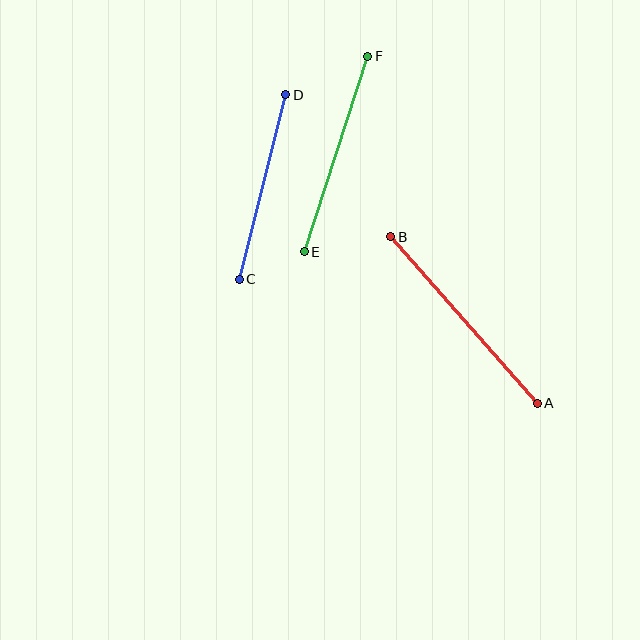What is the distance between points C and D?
The distance is approximately 190 pixels.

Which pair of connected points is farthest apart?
Points A and B are farthest apart.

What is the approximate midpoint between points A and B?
The midpoint is at approximately (464, 320) pixels.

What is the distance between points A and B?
The distance is approximately 221 pixels.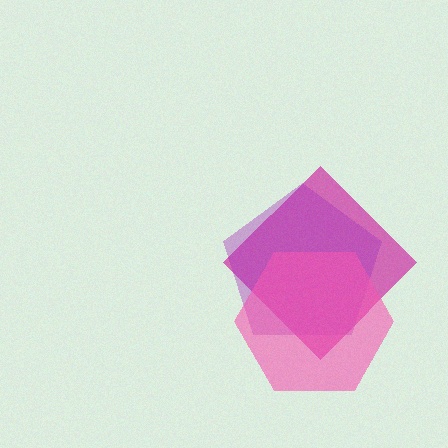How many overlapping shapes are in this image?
There are 3 overlapping shapes in the image.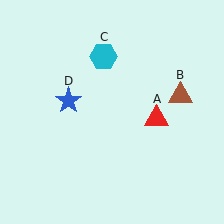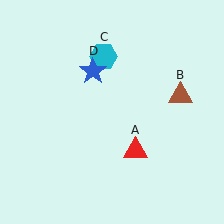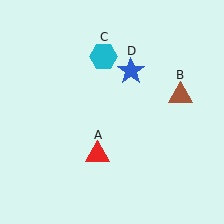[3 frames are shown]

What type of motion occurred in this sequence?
The red triangle (object A), blue star (object D) rotated clockwise around the center of the scene.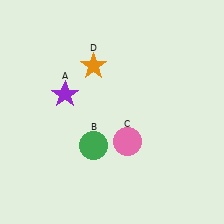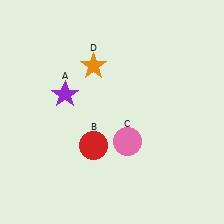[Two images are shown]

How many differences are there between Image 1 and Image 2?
There is 1 difference between the two images.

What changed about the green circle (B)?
In Image 1, B is green. In Image 2, it changed to red.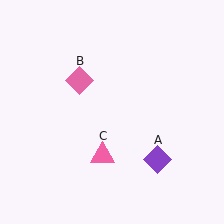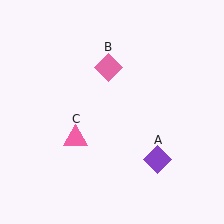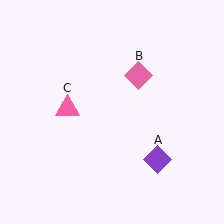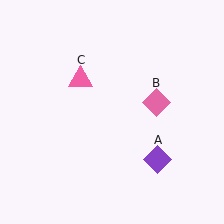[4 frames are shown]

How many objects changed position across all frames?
2 objects changed position: pink diamond (object B), pink triangle (object C).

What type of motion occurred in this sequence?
The pink diamond (object B), pink triangle (object C) rotated clockwise around the center of the scene.